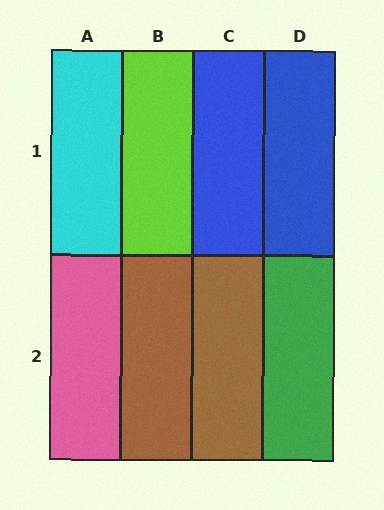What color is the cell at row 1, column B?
Lime.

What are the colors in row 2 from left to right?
Pink, brown, brown, green.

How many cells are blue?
2 cells are blue.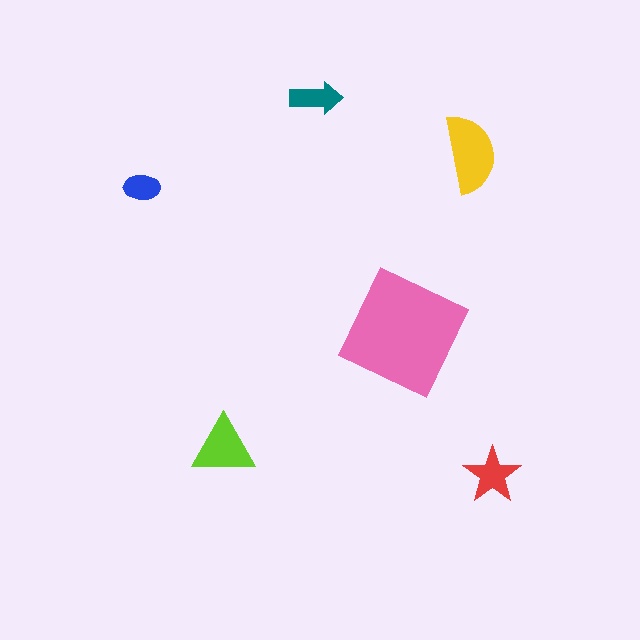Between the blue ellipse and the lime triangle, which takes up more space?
The lime triangle.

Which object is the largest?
The pink square.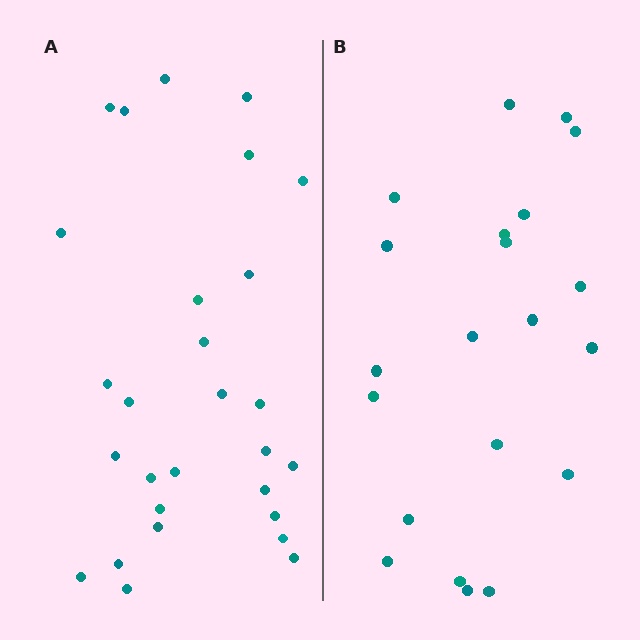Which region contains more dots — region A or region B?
Region A (the left region) has more dots.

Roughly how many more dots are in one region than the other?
Region A has roughly 8 or so more dots than region B.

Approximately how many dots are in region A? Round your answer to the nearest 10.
About 30 dots. (The exact count is 28, which rounds to 30.)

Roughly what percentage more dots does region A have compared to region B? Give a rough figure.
About 35% more.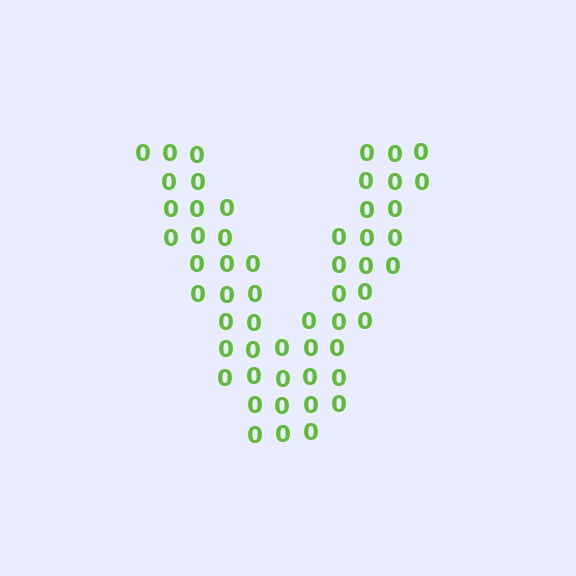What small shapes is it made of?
It is made of small digit 0's.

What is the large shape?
The large shape is the letter V.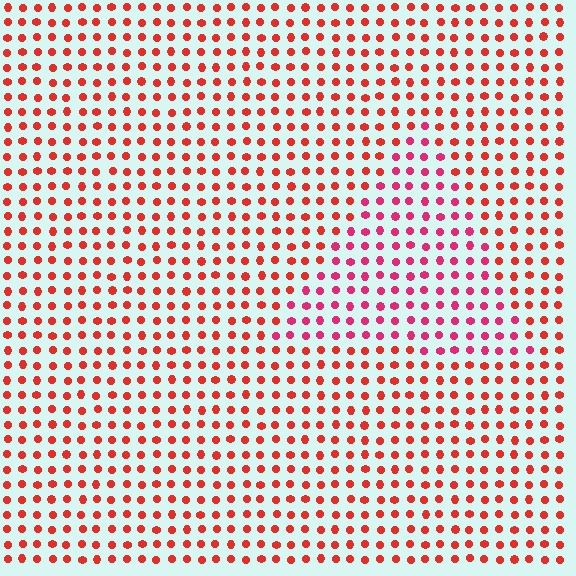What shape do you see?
I see a triangle.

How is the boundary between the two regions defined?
The boundary is defined purely by a slight shift in hue (about 27 degrees). Spacing, size, and orientation are identical on both sides.